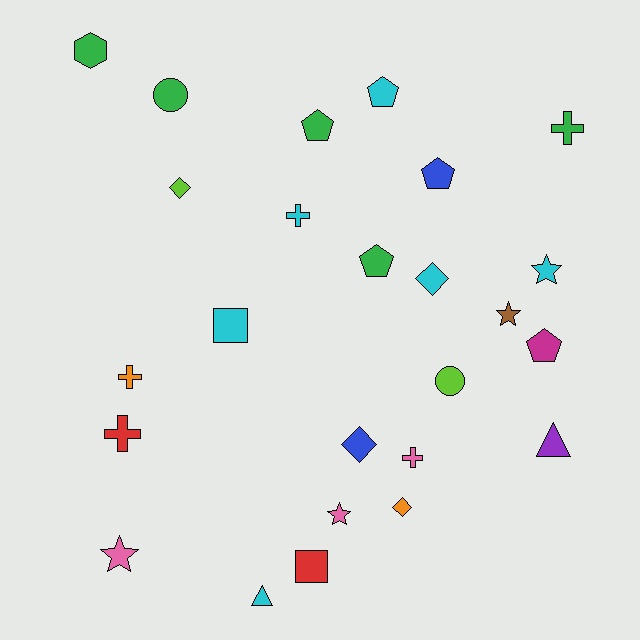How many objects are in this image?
There are 25 objects.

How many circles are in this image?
There are 2 circles.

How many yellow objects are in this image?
There are no yellow objects.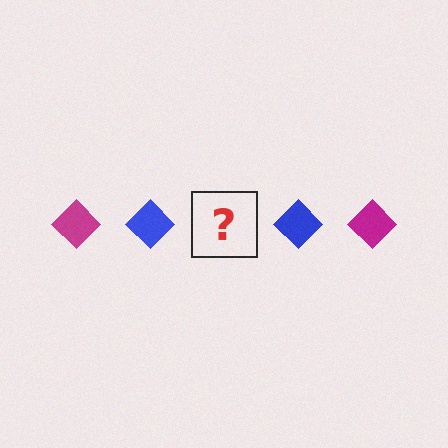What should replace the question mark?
The question mark should be replaced with a magenta diamond.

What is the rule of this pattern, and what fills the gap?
The rule is that the pattern cycles through magenta, blue diamonds. The gap should be filled with a magenta diamond.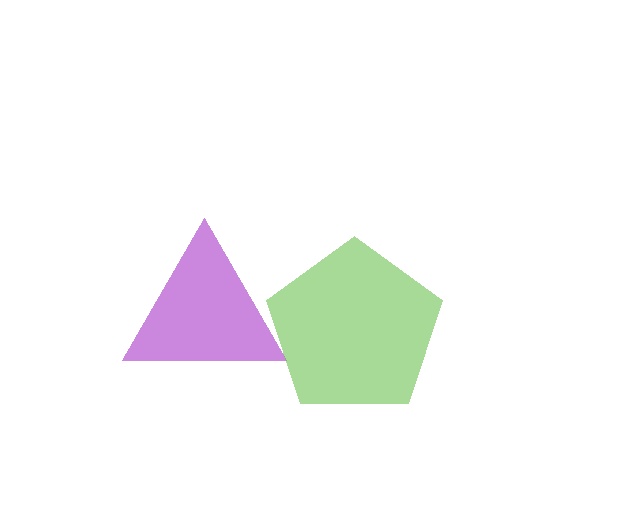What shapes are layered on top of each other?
The layered shapes are: a purple triangle, a lime pentagon.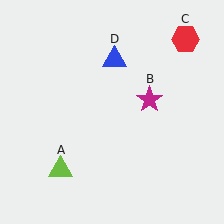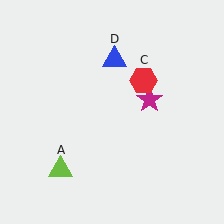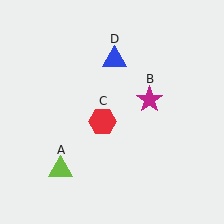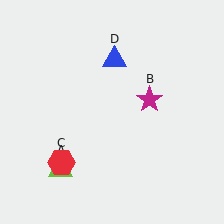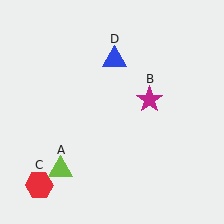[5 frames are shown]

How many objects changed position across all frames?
1 object changed position: red hexagon (object C).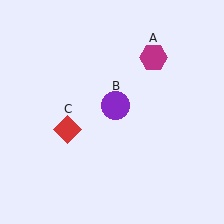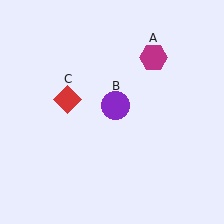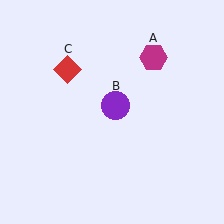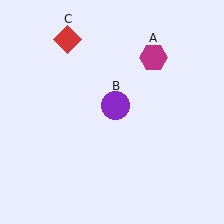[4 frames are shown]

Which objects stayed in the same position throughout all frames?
Magenta hexagon (object A) and purple circle (object B) remained stationary.